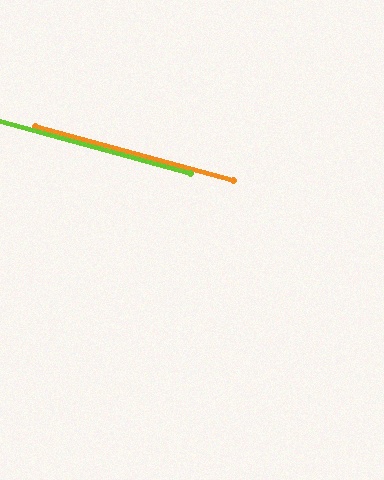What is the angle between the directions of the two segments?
Approximately 0 degrees.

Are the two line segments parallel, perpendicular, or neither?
Parallel — their directions differ by only 0.0°.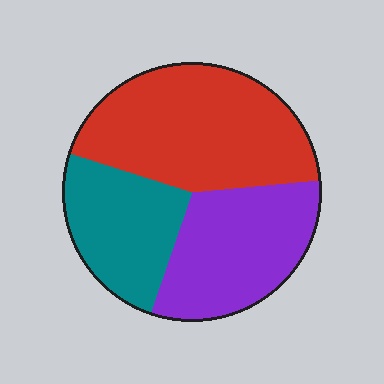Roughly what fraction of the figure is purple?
Purple takes up about one third (1/3) of the figure.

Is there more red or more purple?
Red.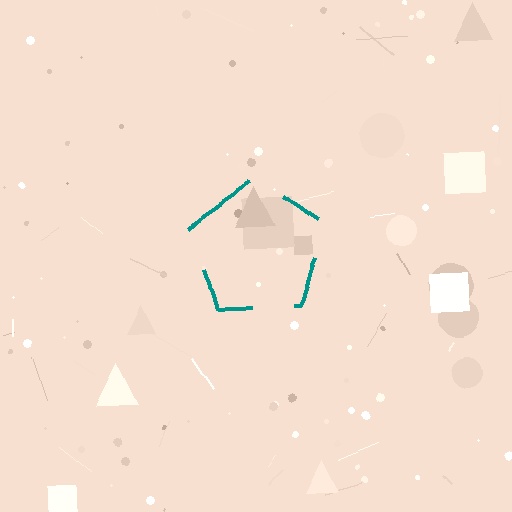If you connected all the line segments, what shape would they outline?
They would outline a pentagon.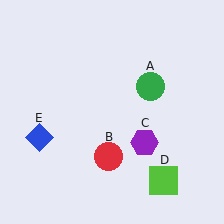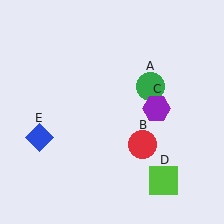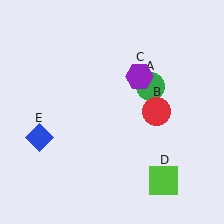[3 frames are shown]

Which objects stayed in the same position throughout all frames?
Green circle (object A) and lime square (object D) and blue diamond (object E) remained stationary.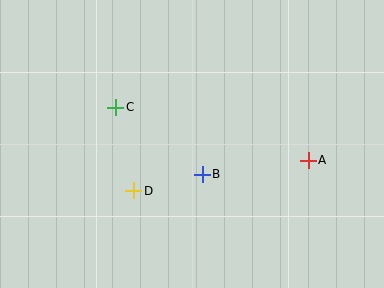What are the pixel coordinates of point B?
Point B is at (202, 174).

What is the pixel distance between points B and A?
The distance between B and A is 107 pixels.